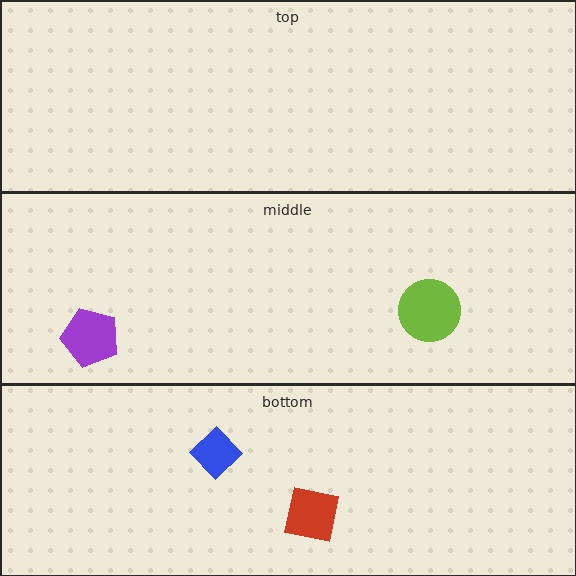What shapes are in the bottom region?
The red square, the blue diamond.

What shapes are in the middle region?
The lime circle, the purple pentagon.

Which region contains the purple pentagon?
The middle region.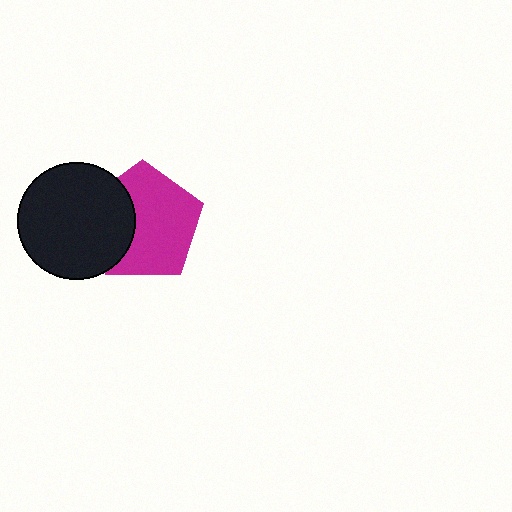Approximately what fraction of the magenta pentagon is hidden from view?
Roughly 32% of the magenta pentagon is hidden behind the black circle.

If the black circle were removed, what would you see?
You would see the complete magenta pentagon.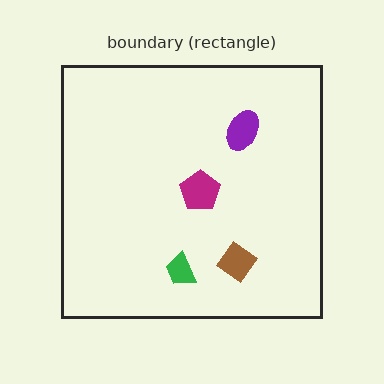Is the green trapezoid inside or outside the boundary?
Inside.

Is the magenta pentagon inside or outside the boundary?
Inside.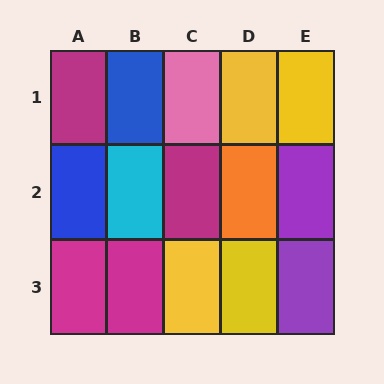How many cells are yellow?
4 cells are yellow.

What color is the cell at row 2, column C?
Magenta.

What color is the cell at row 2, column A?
Blue.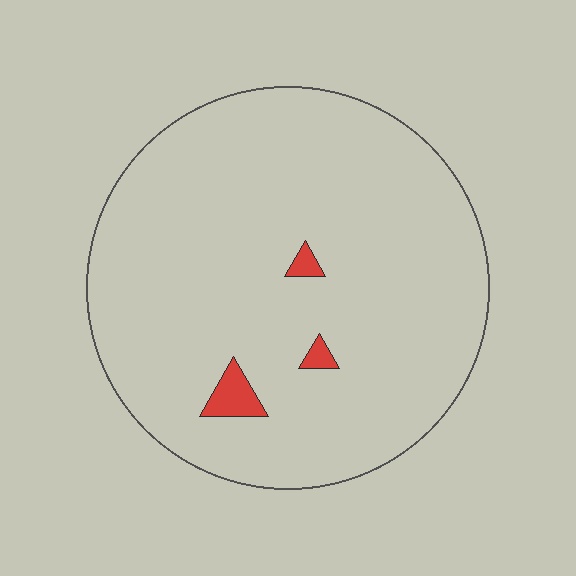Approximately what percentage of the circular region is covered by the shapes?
Approximately 5%.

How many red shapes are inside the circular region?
3.